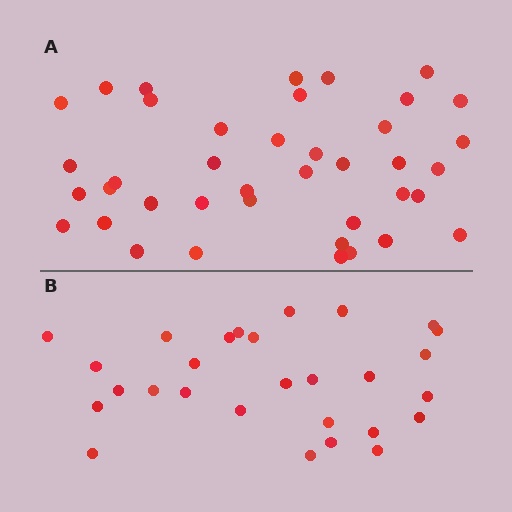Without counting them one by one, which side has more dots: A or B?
Region A (the top region) has more dots.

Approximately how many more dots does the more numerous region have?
Region A has roughly 12 or so more dots than region B.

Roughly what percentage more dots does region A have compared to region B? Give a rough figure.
About 45% more.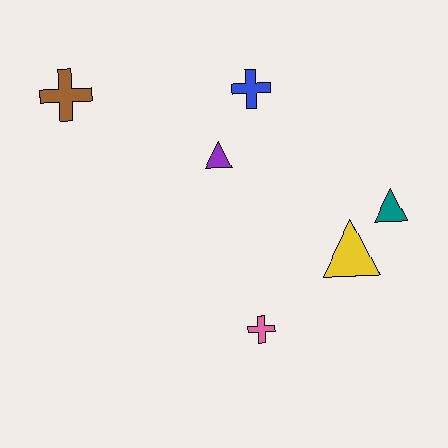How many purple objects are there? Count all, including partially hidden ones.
There is 1 purple object.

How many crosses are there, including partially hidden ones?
There are 3 crosses.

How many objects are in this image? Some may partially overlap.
There are 6 objects.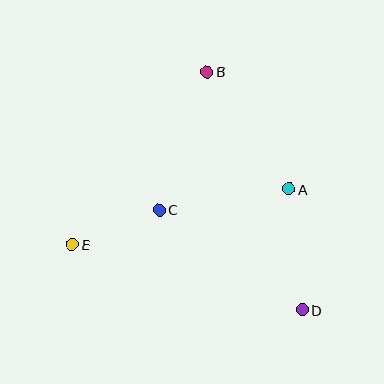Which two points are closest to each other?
Points C and E are closest to each other.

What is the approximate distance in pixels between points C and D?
The distance between C and D is approximately 175 pixels.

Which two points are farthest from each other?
Points B and D are farthest from each other.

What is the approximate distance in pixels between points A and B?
The distance between A and B is approximately 143 pixels.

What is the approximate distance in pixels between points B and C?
The distance between B and C is approximately 146 pixels.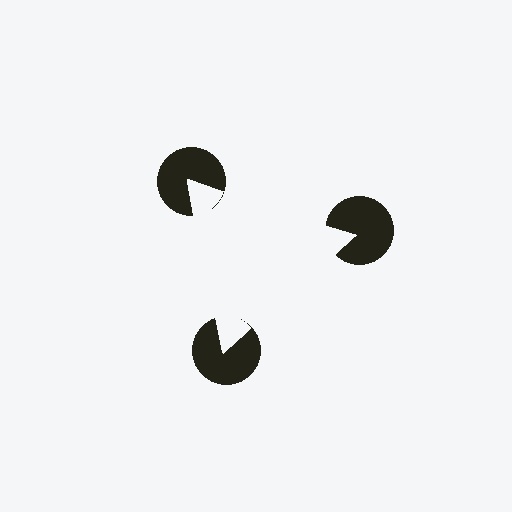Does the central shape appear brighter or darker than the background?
It typically appears slightly brighter than the background, even though no actual brightness change is drawn.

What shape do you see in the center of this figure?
An illusory triangle — its edges are inferred from the aligned wedge cuts in the pac-man discs, not physically drawn.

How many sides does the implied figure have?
3 sides.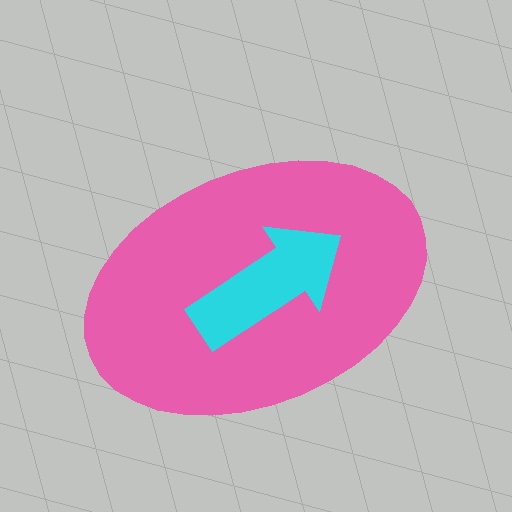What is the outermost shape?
The pink ellipse.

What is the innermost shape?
The cyan arrow.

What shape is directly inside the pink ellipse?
The cyan arrow.